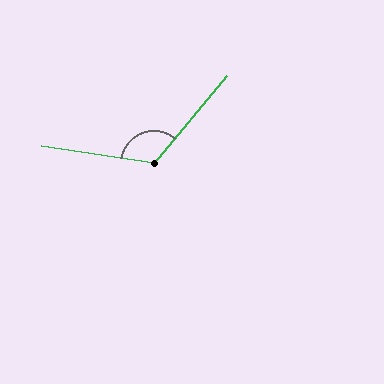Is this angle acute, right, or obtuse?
It is obtuse.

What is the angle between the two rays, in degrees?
Approximately 121 degrees.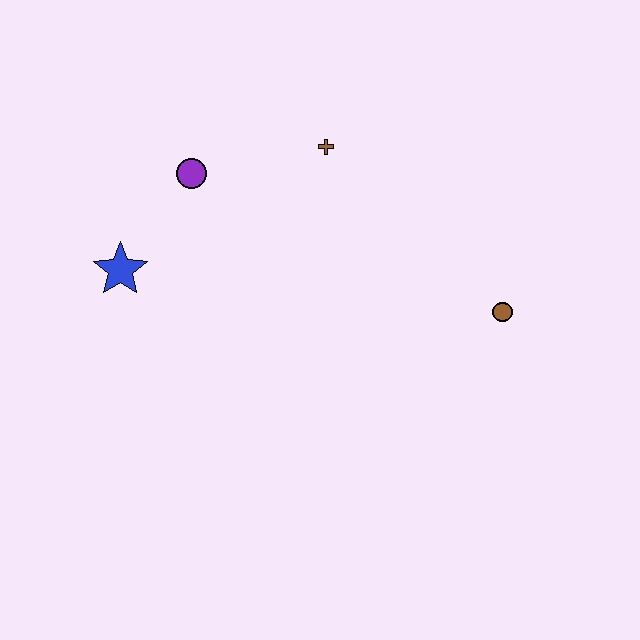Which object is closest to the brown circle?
The brown cross is closest to the brown circle.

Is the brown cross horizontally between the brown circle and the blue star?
Yes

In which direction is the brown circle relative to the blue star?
The brown circle is to the right of the blue star.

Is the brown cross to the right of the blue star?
Yes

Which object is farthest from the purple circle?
The brown circle is farthest from the purple circle.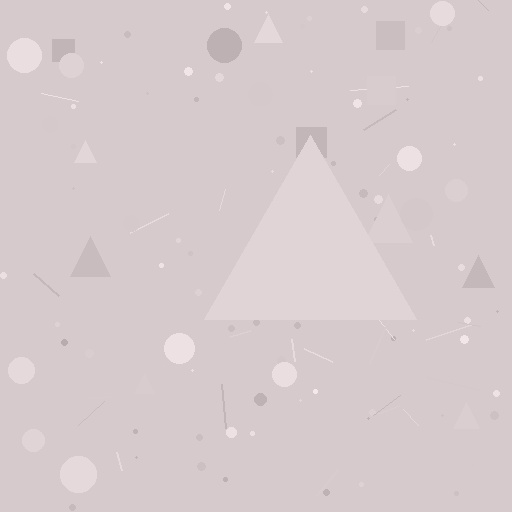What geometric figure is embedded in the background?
A triangle is embedded in the background.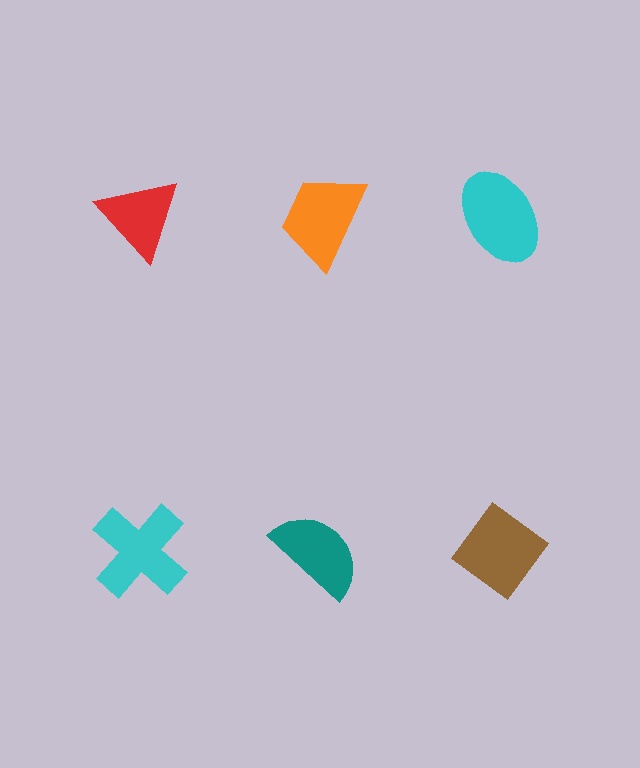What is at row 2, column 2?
A teal semicircle.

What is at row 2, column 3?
A brown diamond.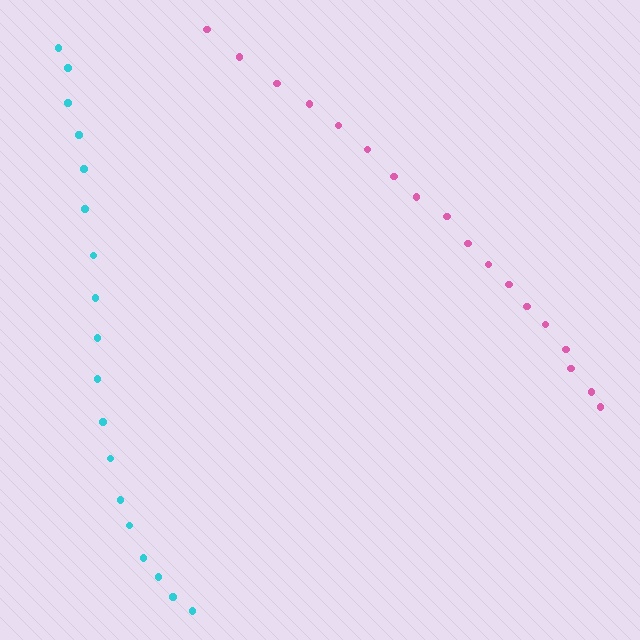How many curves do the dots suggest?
There are 2 distinct paths.